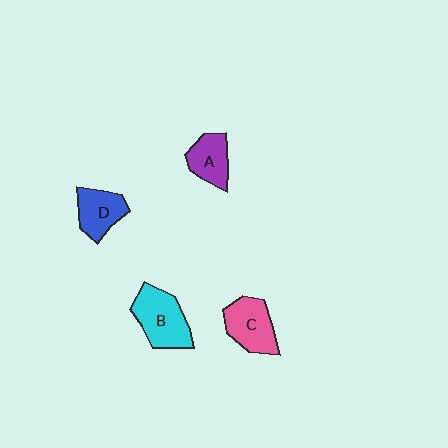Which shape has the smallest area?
Shape A (purple).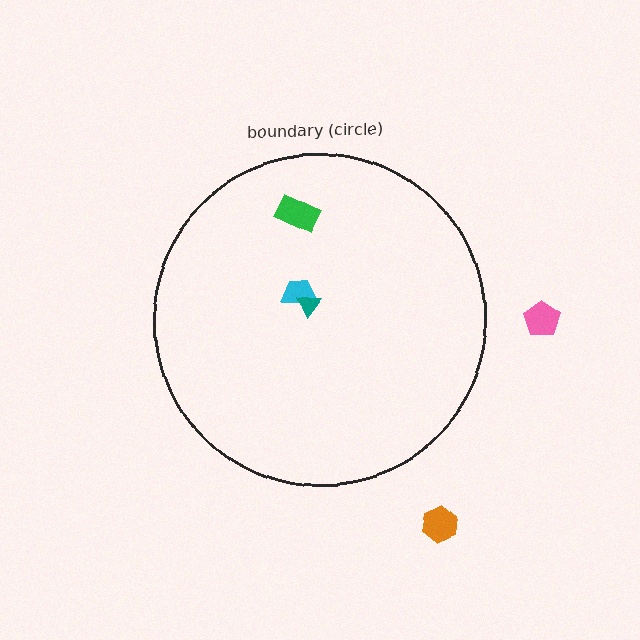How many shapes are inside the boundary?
3 inside, 2 outside.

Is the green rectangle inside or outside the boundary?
Inside.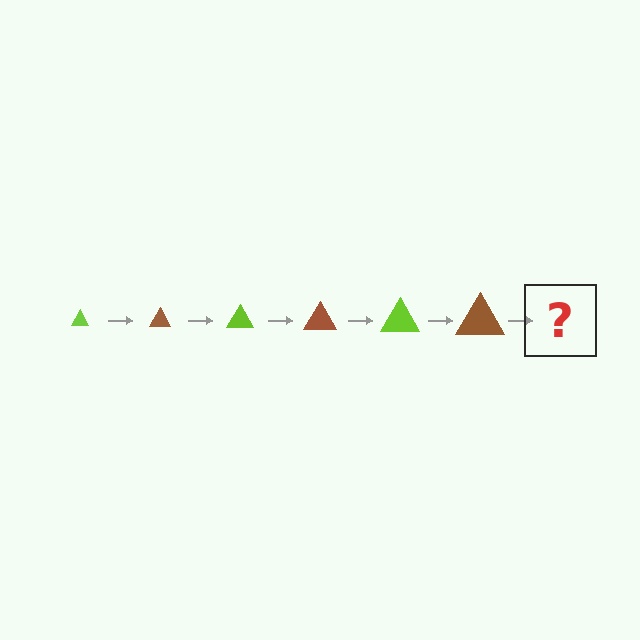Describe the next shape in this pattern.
It should be a lime triangle, larger than the previous one.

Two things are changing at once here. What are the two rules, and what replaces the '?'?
The two rules are that the triangle grows larger each step and the color cycles through lime and brown. The '?' should be a lime triangle, larger than the previous one.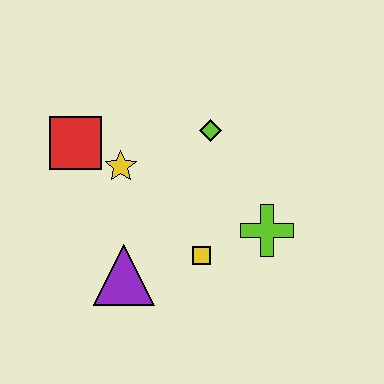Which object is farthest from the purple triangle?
The lime diamond is farthest from the purple triangle.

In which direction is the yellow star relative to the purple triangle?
The yellow star is above the purple triangle.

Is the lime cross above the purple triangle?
Yes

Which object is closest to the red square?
The yellow star is closest to the red square.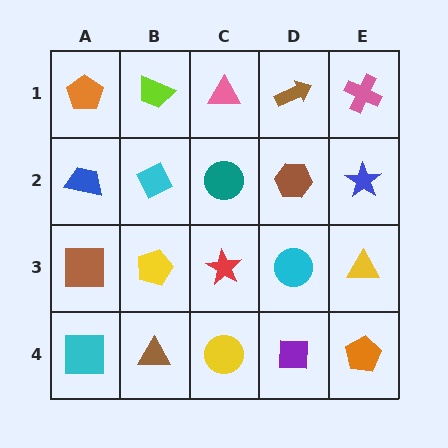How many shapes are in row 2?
5 shapes.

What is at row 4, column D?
A purple square.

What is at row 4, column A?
A cyan square.